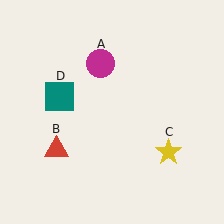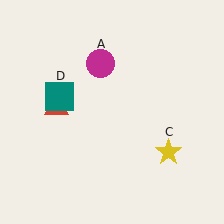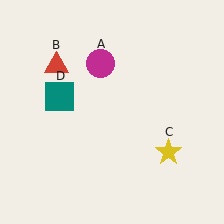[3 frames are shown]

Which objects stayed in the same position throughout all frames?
Magenta circle (object A) and yellow star (object C) and teal square (object D) remained stationary.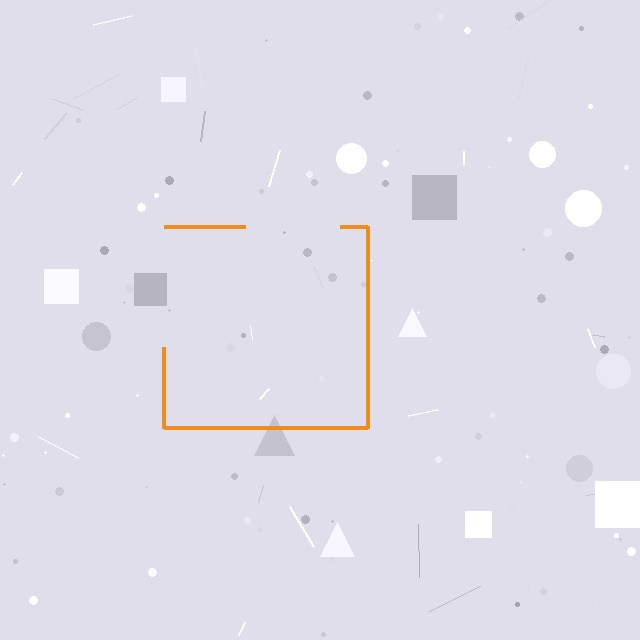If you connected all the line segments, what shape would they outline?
They would outline a square.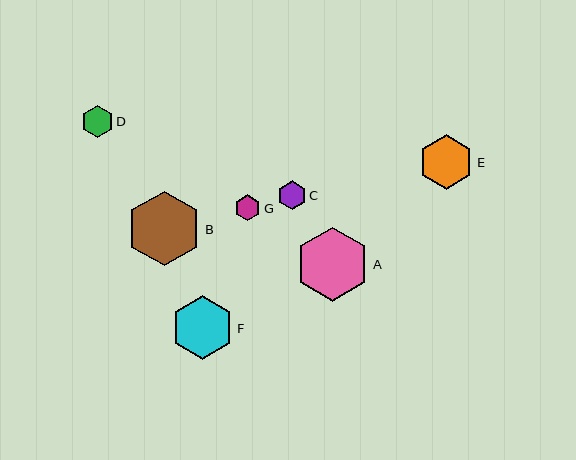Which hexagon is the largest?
Hexagon B is the largest with a size of approximately 75 pixels.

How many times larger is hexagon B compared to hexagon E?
Hexagon B is approximately 1.4 times the size of hexagon E.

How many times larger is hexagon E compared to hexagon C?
Hexagon E is approximately 1.9 times the size of hexagon C.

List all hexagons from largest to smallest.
From largest to smallest: B, A, F, E, D, C, G.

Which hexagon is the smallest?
Hexagon G is the smallest with a size of approximately 26 pixels.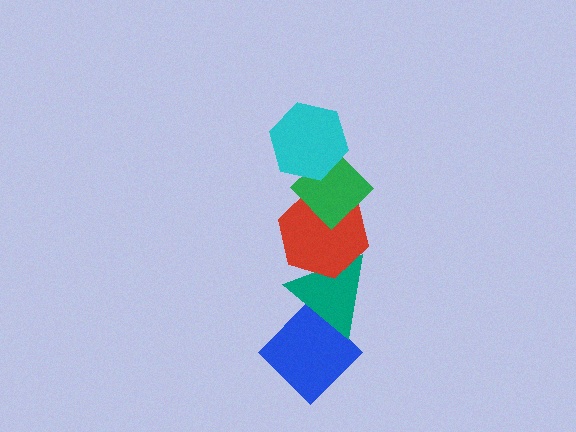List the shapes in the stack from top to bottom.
From top to bottom: the cyan hexagon, the green diamond, the red hexagon, the teal triangle, the blue diamond.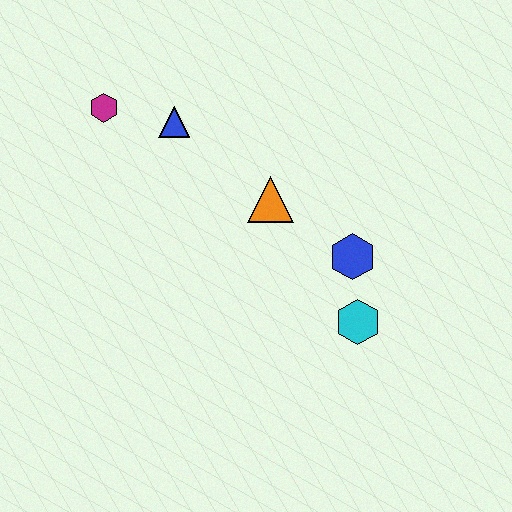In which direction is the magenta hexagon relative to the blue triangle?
The magenta hexagon is to the left of the blue triangle.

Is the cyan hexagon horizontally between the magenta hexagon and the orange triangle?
No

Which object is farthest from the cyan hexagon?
The magenta hexagon is farthest from the cyan hexagon.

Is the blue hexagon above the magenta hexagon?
No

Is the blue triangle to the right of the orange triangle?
No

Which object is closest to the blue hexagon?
The cyan hexagon is closest to the blue hexagon.